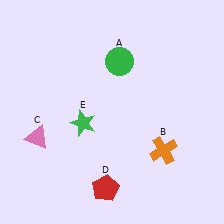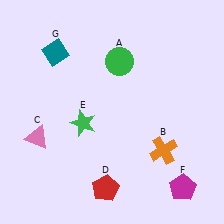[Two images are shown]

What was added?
A magenta pentagon (F), a teal diamond (G) were added in Image 2.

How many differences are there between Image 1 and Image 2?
There are 2 differences between the two images.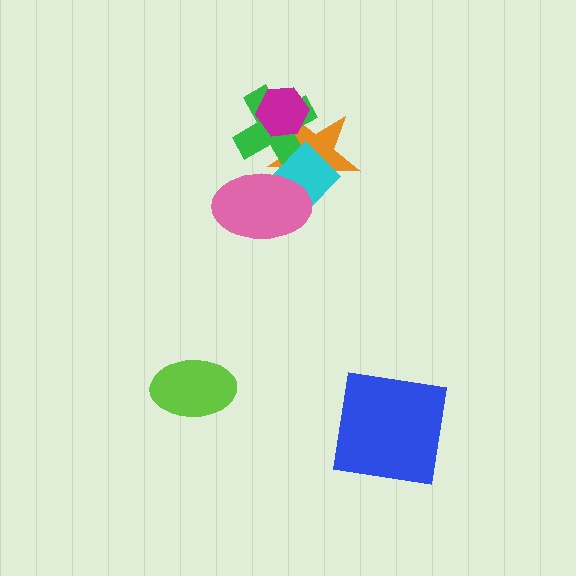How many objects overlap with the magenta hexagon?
2 objects overlap with the magenta hexagon.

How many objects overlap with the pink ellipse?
3 objects overlap with the pink ellipse.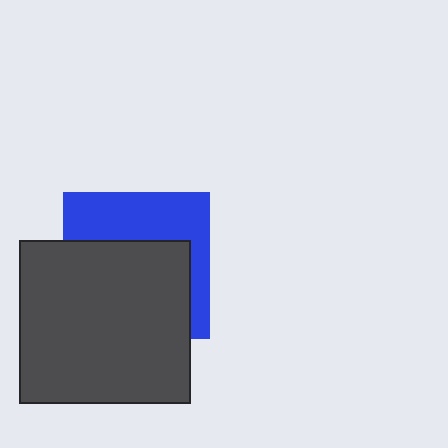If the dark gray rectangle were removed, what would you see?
You would see the complete blue square.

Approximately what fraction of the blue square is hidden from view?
Roughly 59% of the blue square is hidden behind the dark gray rectangle.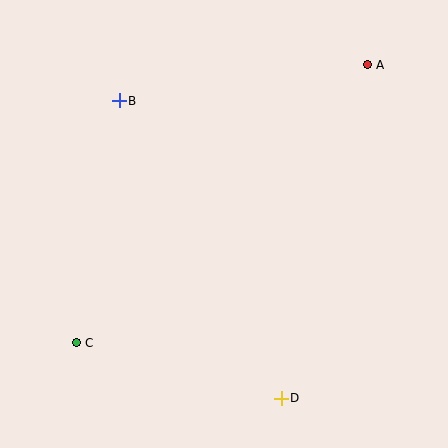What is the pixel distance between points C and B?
The distance between C and B is 246 pixels.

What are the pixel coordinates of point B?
Point B is at (119, 101).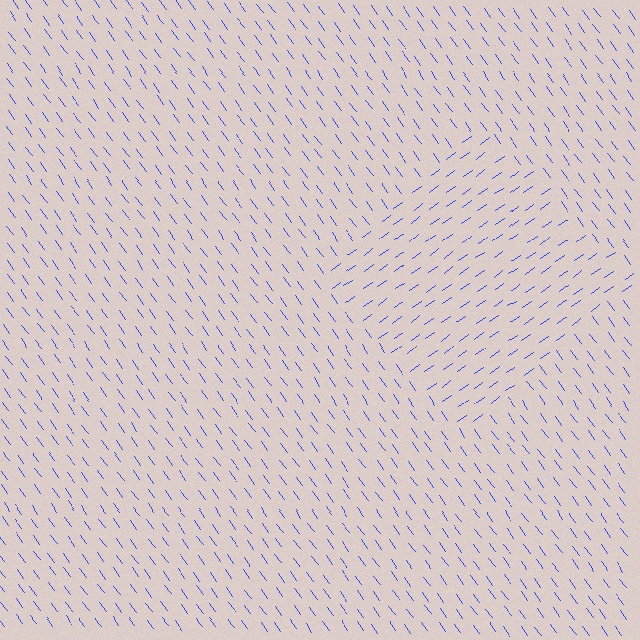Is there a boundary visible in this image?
Yes, there is a texture boundary formed by a change in line orientation.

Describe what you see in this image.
The image is filled with small blue line segments. A diamond region in the image has lines oriented differently from the surrounding lines, creating a visible texture boundary.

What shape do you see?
I see a diamond.